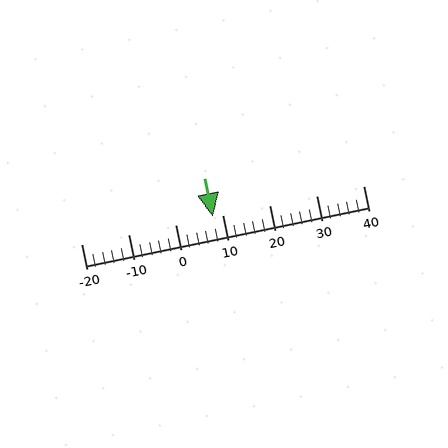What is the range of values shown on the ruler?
The ruler shows values from -20 to 40.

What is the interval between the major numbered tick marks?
The major tick marks are spaced 10 units apart.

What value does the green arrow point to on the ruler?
The green arrow points to approximately 8.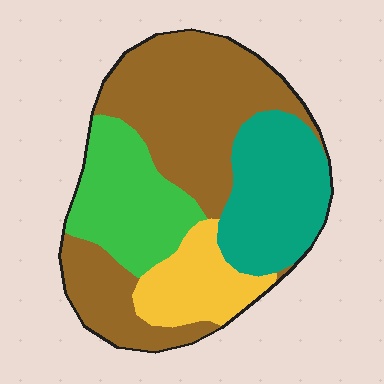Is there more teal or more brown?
Brown.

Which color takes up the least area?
Yellow, at roughly 15%.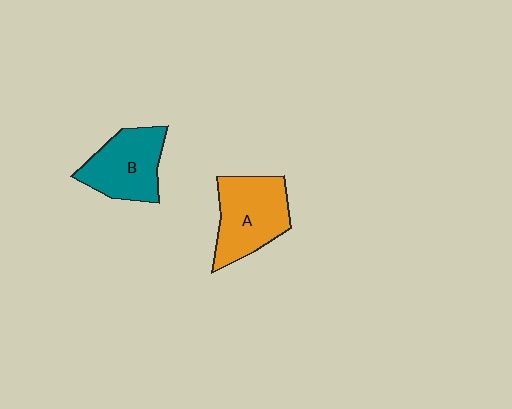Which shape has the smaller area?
Shape B (teal).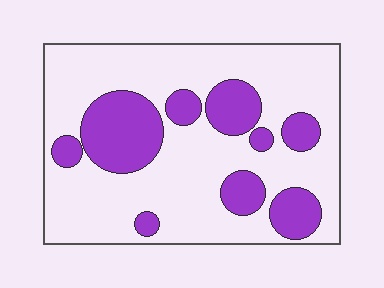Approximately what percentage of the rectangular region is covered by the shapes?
Approximately 25%.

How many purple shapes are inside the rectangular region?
9.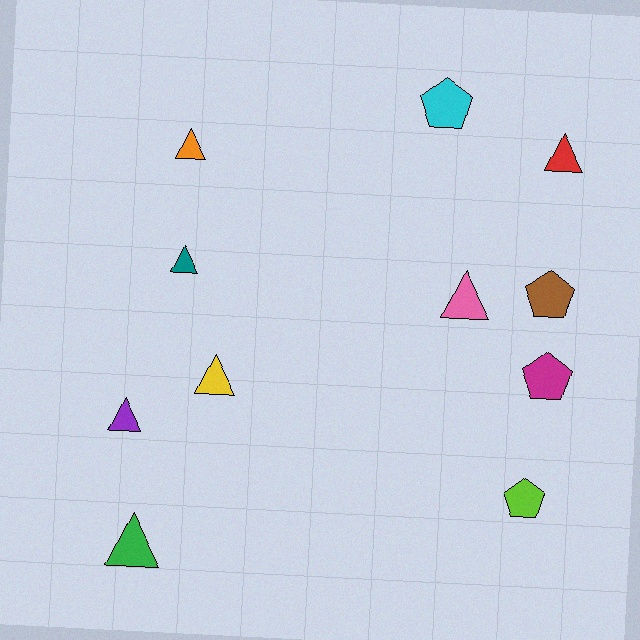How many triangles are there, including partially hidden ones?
There are 7 triangles.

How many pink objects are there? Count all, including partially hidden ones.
There is 1 pink object.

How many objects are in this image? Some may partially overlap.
There are 11 objects.